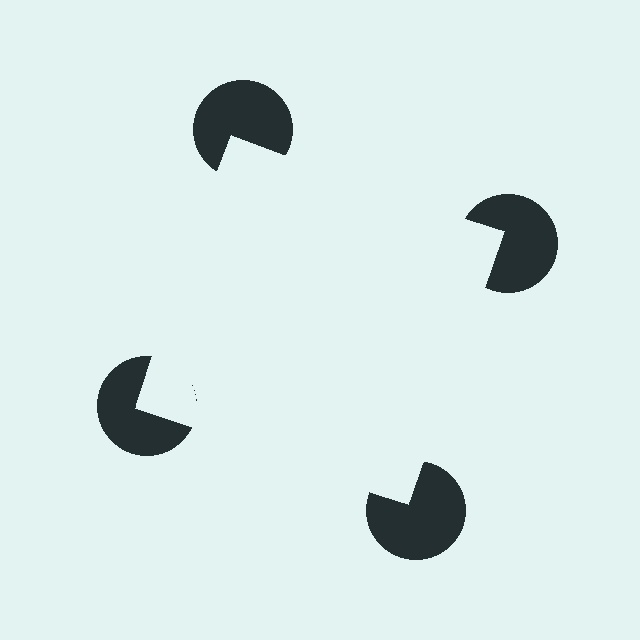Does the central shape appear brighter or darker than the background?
It typically appears slightly brighter than the background, even though no actual brightness change is drawn.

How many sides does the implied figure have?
4 sides.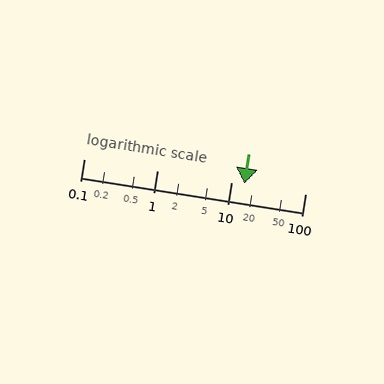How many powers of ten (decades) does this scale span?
The scale spans 3 decades, from 0.1 to 100.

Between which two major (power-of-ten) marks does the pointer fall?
The pointer is between 10 and 100.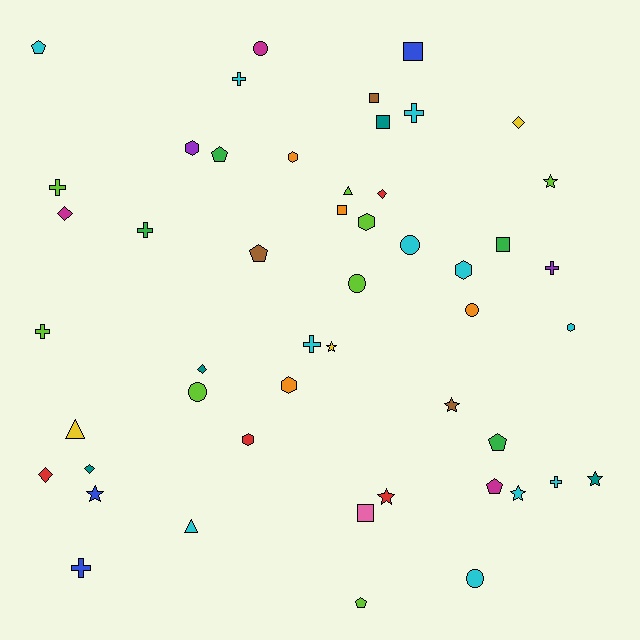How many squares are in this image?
There are 6 squares.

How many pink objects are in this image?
There is 1 pink object.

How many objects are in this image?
There are 50 objects.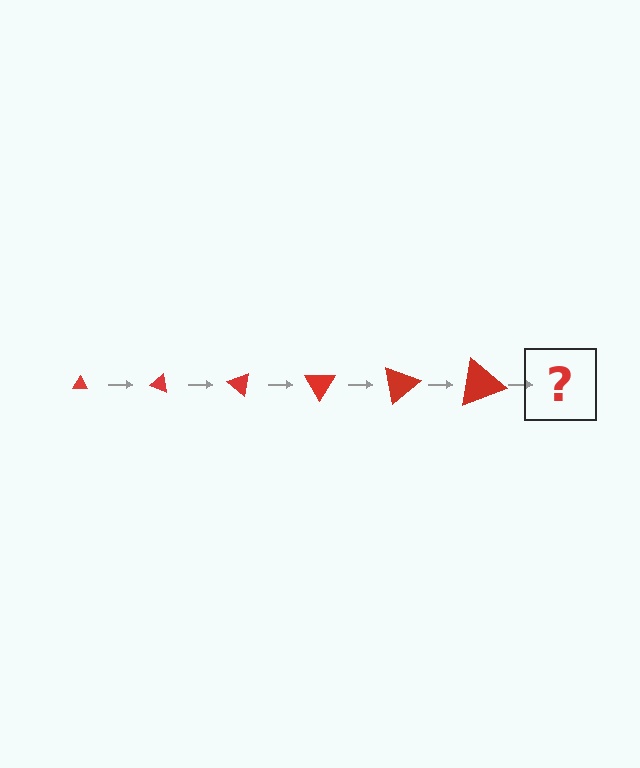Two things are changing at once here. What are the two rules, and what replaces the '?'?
The two rules are that the triangle grows larger each step and it rotates 20 degrees each step. The '?' should be a triangle, larger than the previous one and rotated 120 degrees from the start.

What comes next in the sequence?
The next element should be a triangle, larger than the previous one and rotated 120 degrees from the start.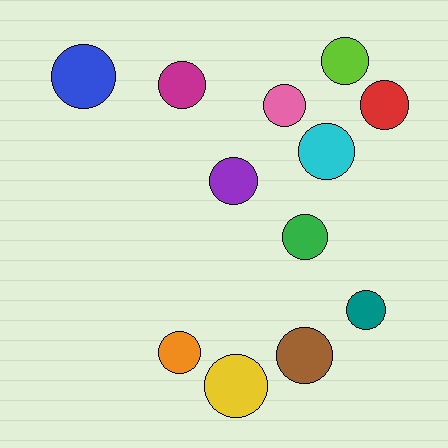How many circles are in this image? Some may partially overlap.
There are 12 circles.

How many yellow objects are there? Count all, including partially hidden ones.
There is 1 yellow object.